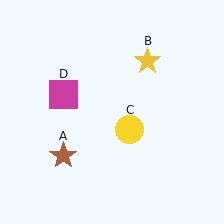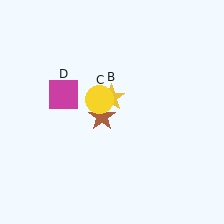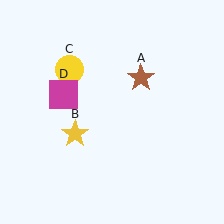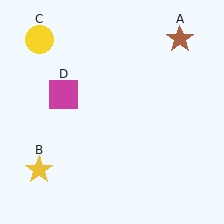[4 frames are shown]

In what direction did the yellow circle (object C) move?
The yellow circle (object C) moved up and to the left.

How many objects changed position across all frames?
3 objects changed position: brown star (object A), yellow star (object B), yellow circle (object C).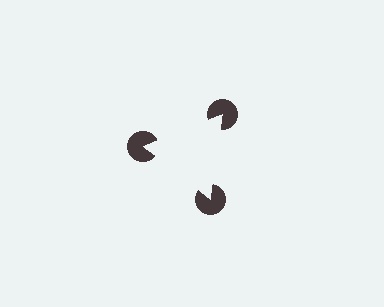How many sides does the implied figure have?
3 sides.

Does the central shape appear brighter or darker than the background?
It typically appears slightly brighter than the background, even though no actual brightness change is drawn.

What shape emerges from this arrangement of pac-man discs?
An illusory triangle — its edges are inferred from the aligned wedge cuts in the pac-man discs, not physically drawn.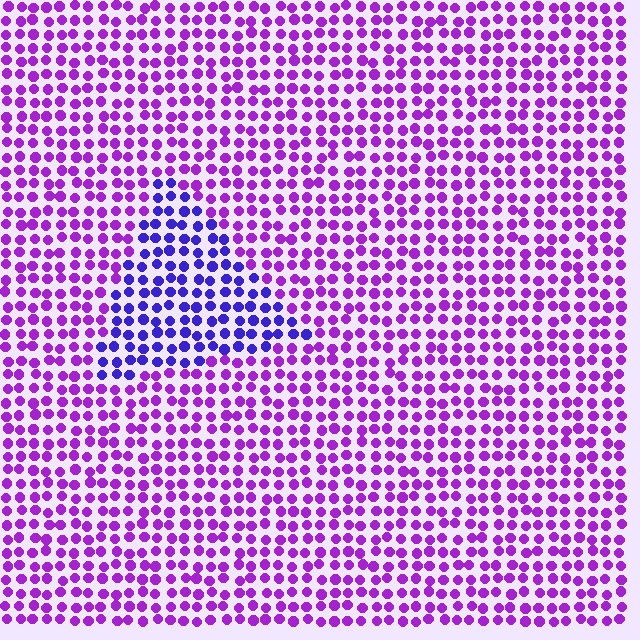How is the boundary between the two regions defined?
The boundary is defined purely by a slight shift in hue (about 38 degrees). Spacing, size, and orientation are identical on both sides.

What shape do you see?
I see a triangle.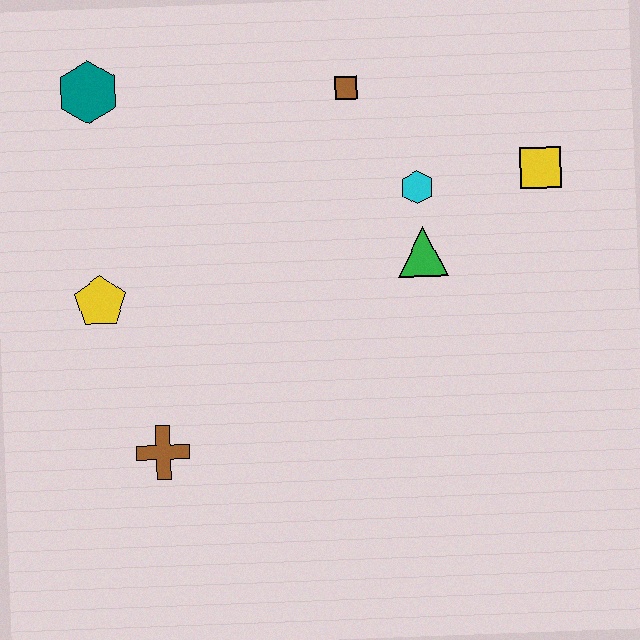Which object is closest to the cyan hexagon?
The green triangle is closest to the cyan hexagon.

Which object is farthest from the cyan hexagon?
The brown cross is farthest from the cyan hexagon.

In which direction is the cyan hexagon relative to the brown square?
The cyan hexagon is below the brown square.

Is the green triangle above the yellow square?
No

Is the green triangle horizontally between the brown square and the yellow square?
Yes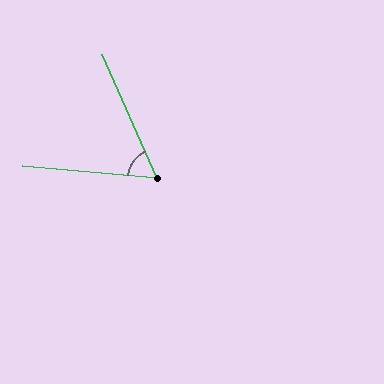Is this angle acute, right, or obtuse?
It is acute.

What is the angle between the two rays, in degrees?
Approximately 61 degrees.